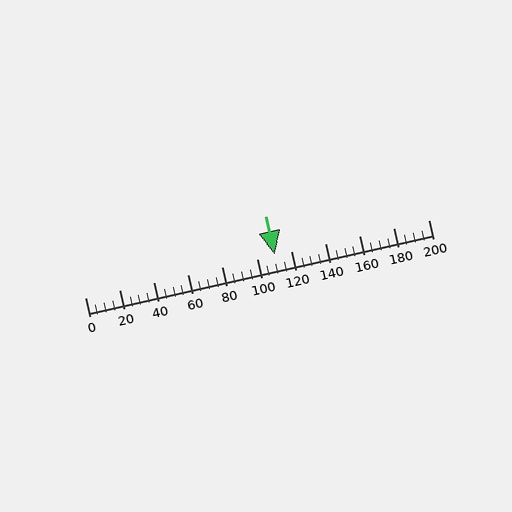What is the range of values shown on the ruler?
The ruler shows values from 0 to 200.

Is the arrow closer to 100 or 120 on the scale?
The arrow is closer to 120.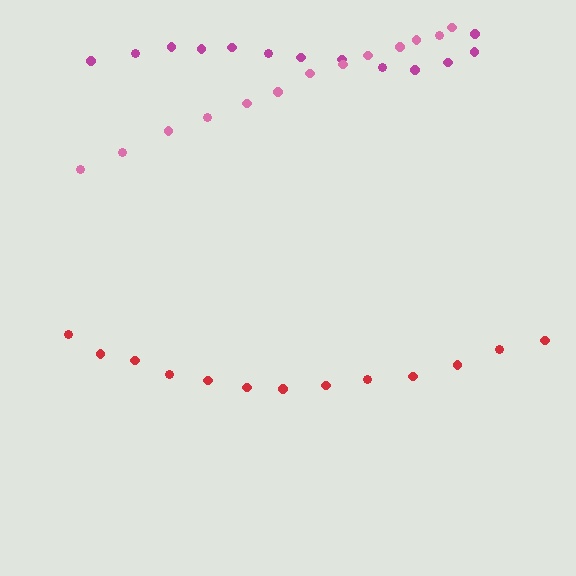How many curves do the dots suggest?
There are 3 distinct paths.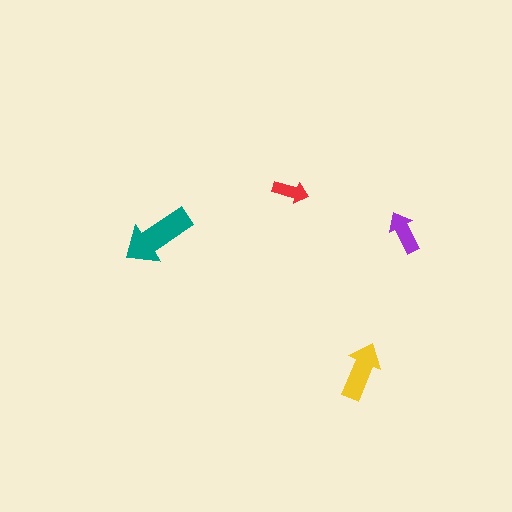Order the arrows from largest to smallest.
the teal one, the yellow one, the purple one, the red one.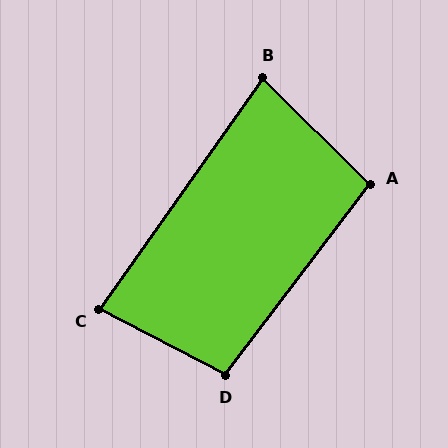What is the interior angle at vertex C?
Approximately 82 degrees (acute).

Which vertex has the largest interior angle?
D, at approximately 100 degrees.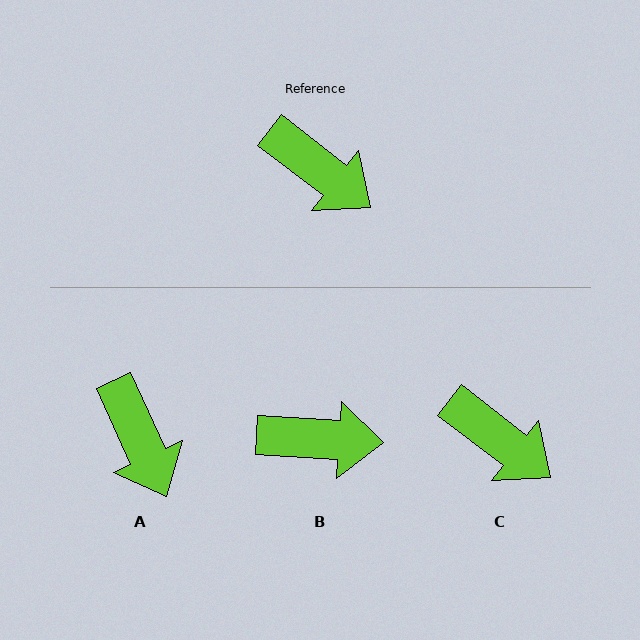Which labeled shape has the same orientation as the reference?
C.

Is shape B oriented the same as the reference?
No, it is off by about 34 degrees.